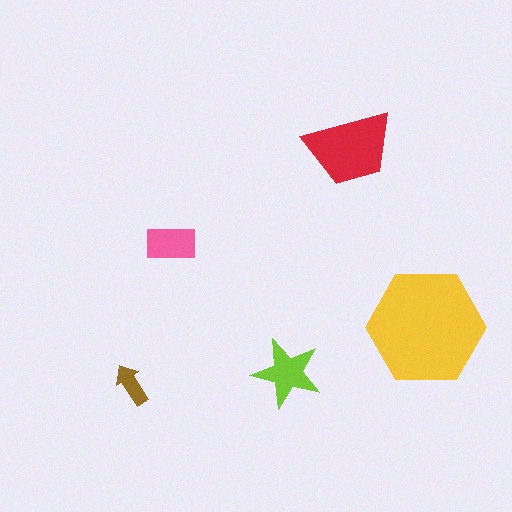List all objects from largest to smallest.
The yellow hexagon, the red trapezoid, the lime star, the pink rectangle, the brown arrow.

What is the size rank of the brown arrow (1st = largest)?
5th.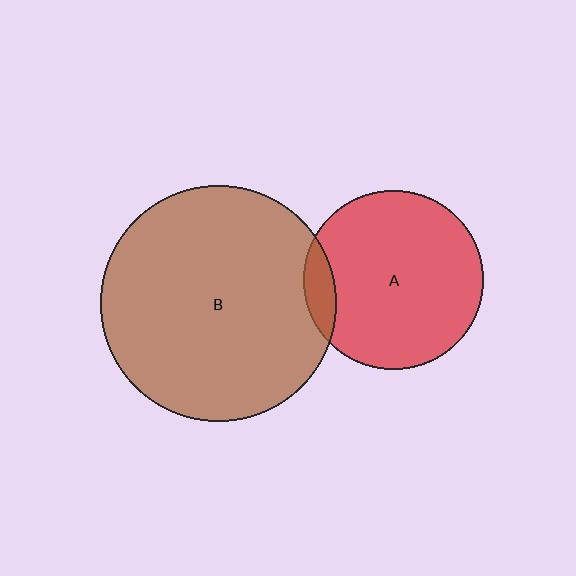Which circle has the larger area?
Circle B (brown).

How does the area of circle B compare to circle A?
Approximately 1.7 times.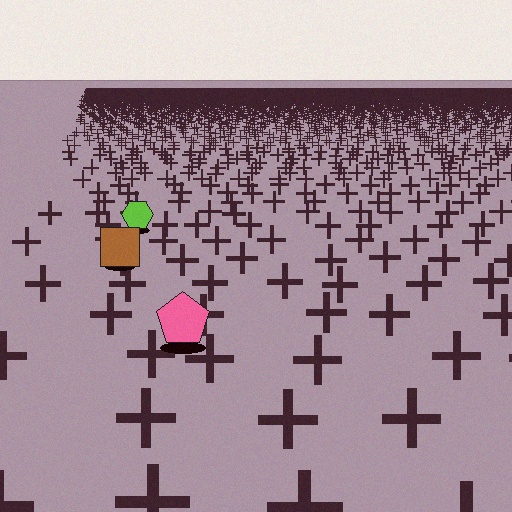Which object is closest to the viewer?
The pink pentagon is closest. The texture marks near it are larger and more spread out.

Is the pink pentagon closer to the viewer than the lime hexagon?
Yes. The pink pentagon is closer — you can tell from the texture gradient: the ground texture is coarser near it.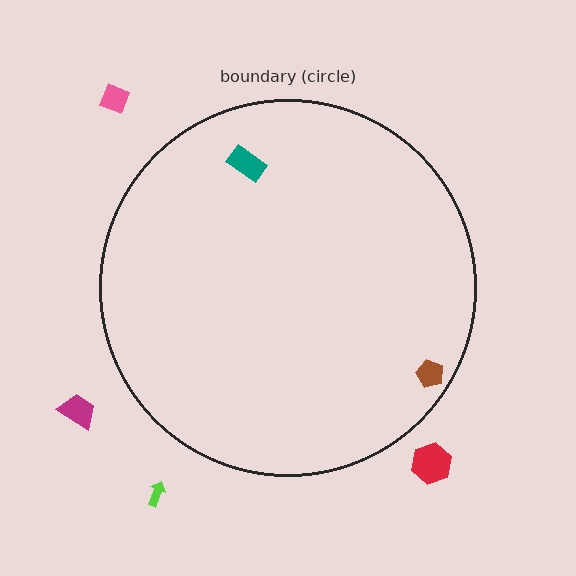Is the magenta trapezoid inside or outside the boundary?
Outside.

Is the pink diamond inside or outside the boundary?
Outside.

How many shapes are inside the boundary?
2 inside, 4 outside.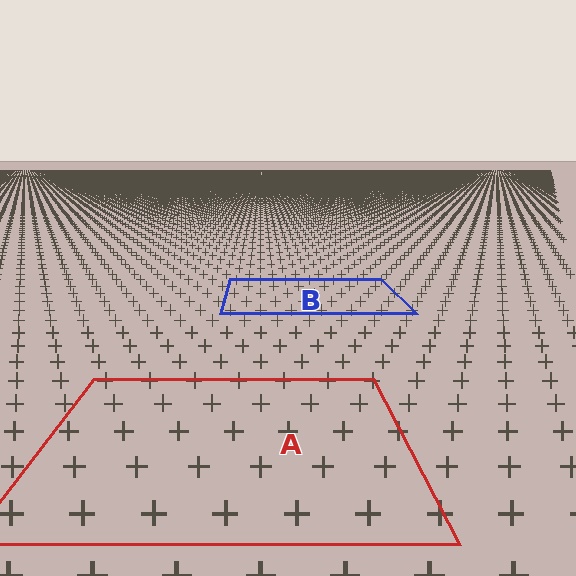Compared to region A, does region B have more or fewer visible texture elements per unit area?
Region B has more texture elements per unit area — they are packed more densely because it is farther away.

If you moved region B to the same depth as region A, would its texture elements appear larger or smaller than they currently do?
They would appear larger. At a closer depth, the same texture elements are projected at a bigger on-screen size.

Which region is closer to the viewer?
Region A is closer. The texture elements there are larger and more spread out.